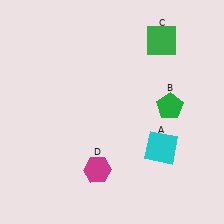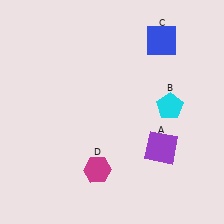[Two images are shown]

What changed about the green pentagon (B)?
In Image 1, B is green. In Image 2, it changed to cyan.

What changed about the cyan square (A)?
In Image 1, A is cyan. In Image 2, it changed to purple.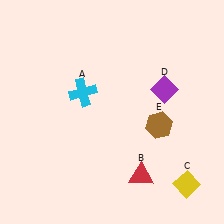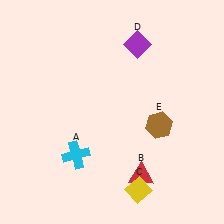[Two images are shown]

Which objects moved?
The objects that moved are: the cyan cross (A), the yellow diamond (C), the purple diamond (D).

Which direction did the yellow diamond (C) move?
The yellow diamond (C) moved left.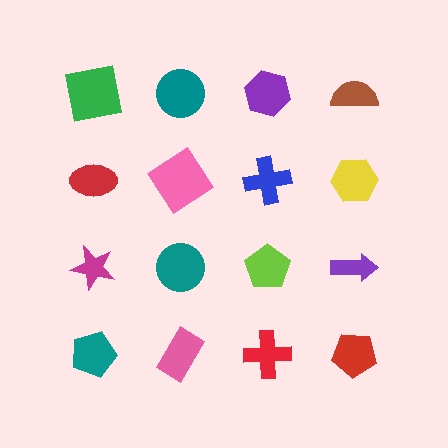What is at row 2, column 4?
A yellow hexagon.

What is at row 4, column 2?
A pink rectangle.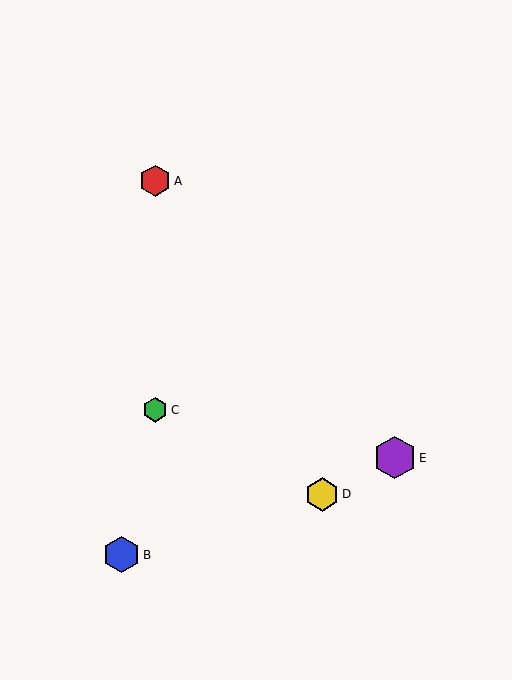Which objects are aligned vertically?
Objects A, C are aligned vertically.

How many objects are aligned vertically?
2 objects (A, C) are aligned vertically.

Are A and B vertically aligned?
No, A is at x≈155 and B is at x≈121.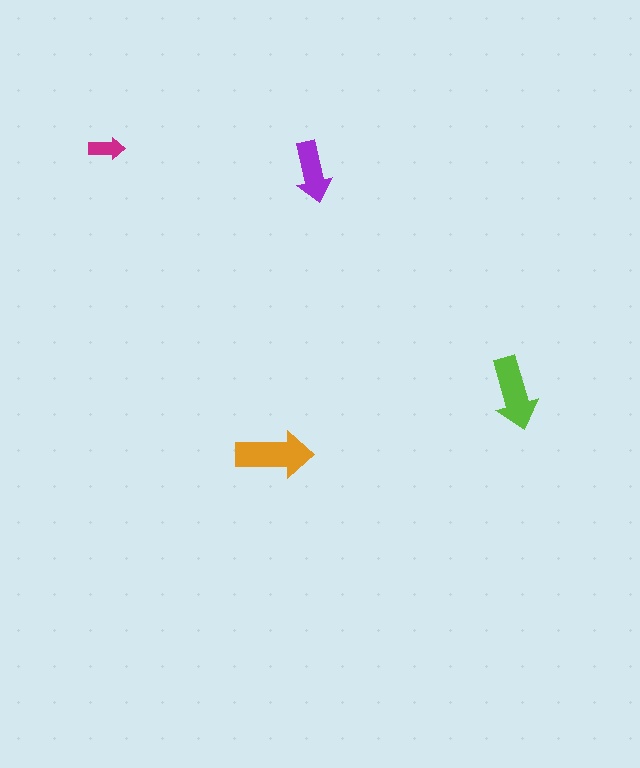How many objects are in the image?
There are 4 objects in the image.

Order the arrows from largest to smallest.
the orange one, the lime one, the purple one, the magenta one.